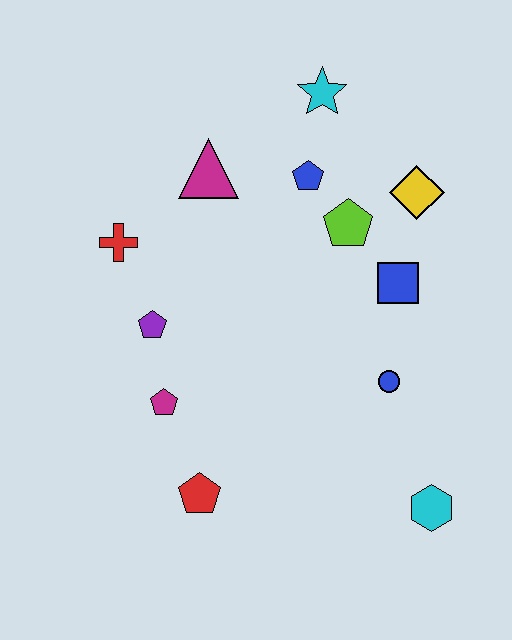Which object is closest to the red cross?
The purple pentagon is closest to the red cross.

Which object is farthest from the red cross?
The cyan hexagon is farthest from the red cross.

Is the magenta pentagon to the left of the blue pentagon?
Yes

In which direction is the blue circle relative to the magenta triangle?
The blue circle is below the magenta triangle.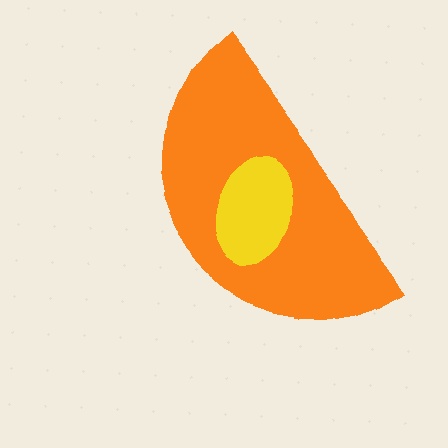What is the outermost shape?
The orange semicircle.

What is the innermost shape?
The yellow ellipse.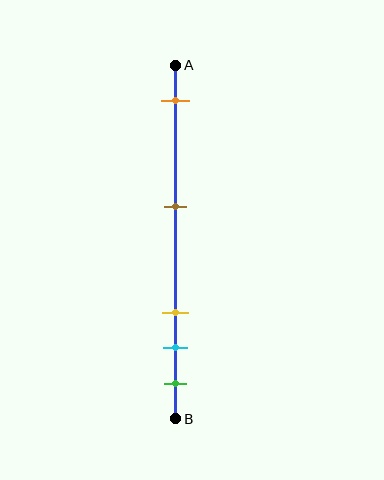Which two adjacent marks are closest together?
The cyan and green marks are the closest adjacent pair.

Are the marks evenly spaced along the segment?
No, the marks are not evenly spaced.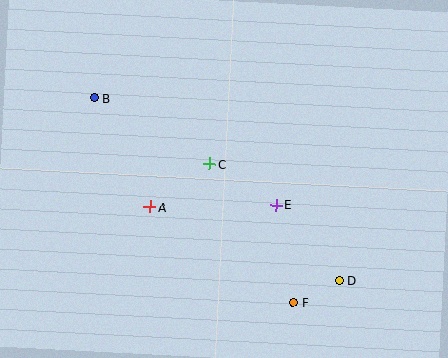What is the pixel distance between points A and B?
The distance between A and B is 123 pixels.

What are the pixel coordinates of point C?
Point C is at (209, 164).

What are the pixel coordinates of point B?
Point B is at (94, 98).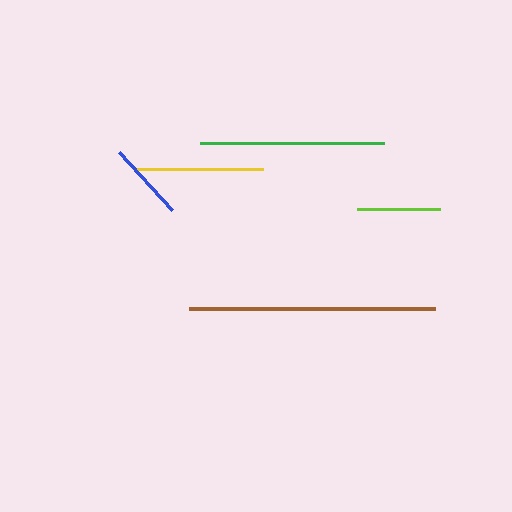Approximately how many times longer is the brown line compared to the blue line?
The brown line is approximately 3.1 times the length of the blue line.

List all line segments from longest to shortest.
From longest to shortest: brown, green, yellow, lime, blue.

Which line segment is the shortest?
The blue line is the shortest at approximately 79 pixels.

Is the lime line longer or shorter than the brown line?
The brown line is longer than the lime line.